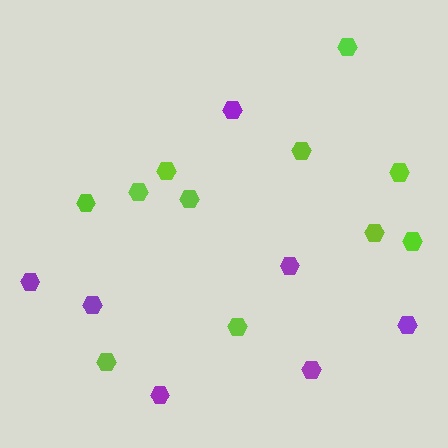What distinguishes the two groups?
There are 2 groups: one group of purple hexagons (7) and one group of lime hexagons (11).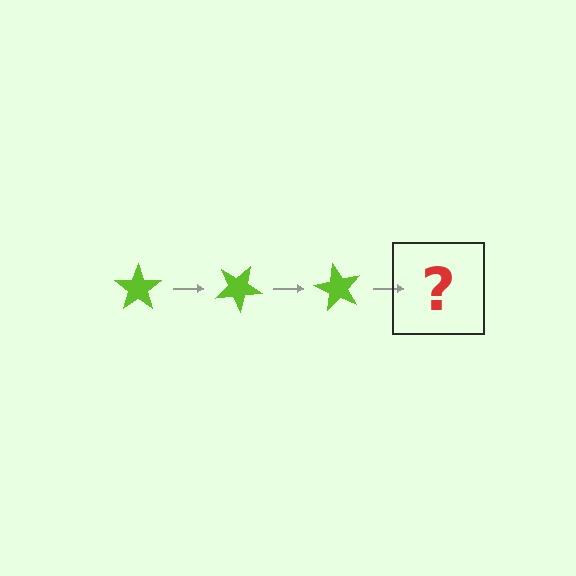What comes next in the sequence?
The next element should be a lime star rotated 90 degrees.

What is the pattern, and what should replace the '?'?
The pattern is that the star rotates 30 degrees each step. The '?' should be a lime star rotated 90 degrees.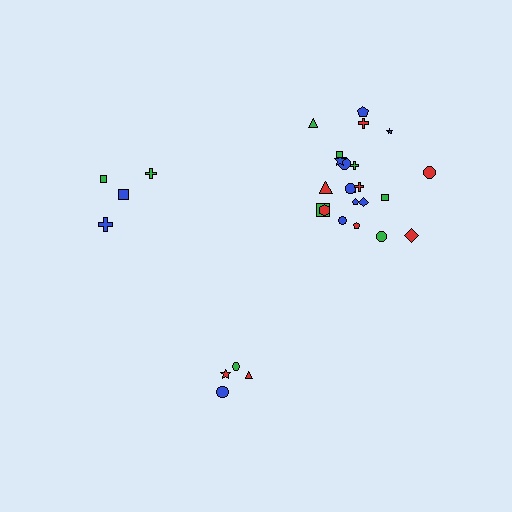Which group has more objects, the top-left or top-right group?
The top-right group.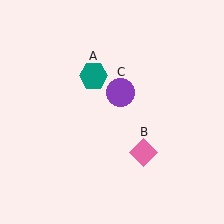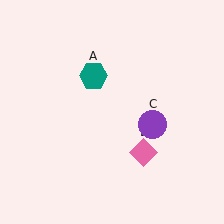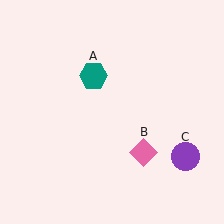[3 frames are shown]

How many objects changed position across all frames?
1 object changed position: purple circle (object C).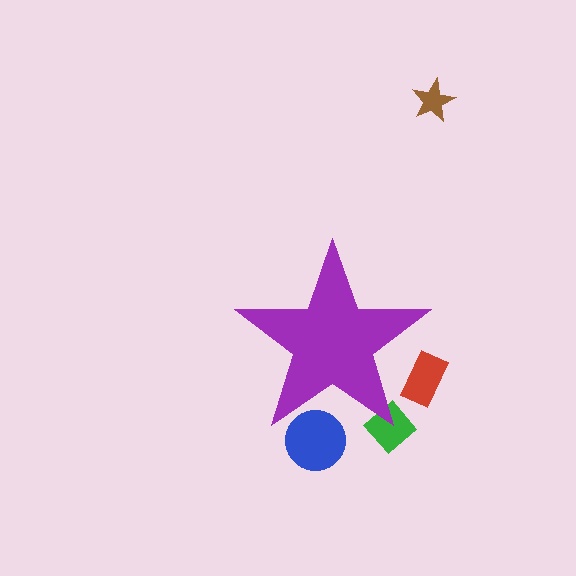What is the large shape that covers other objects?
A purple star.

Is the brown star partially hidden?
No, the brown star is fully visible.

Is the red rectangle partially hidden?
Yes, the red rectangle is partially hidden behind the purple star.